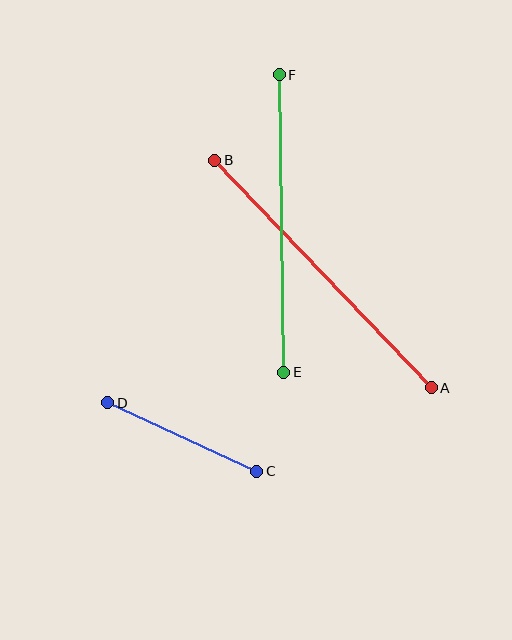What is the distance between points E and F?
The distance is approximately 297 pixels.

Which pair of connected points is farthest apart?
Points A and B are farthest apart.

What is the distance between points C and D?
The distance is approximately 164 pixels.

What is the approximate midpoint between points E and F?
The midpoint is at approximately (281, 224) pixels.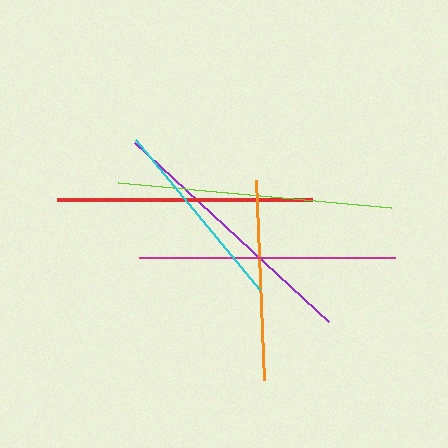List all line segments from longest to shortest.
From longest to shortest: lime, purple, magenta, red, orange, cyan.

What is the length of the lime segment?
The lime segment is approximately 274 pixels long.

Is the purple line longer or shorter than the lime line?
The lime line is longer than the purple line.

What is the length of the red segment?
The red segment is approximately 256 pixels long.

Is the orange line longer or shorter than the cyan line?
The orange line is longer than the cyan line.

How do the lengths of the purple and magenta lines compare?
The purple and magenta lines are approximately the same length.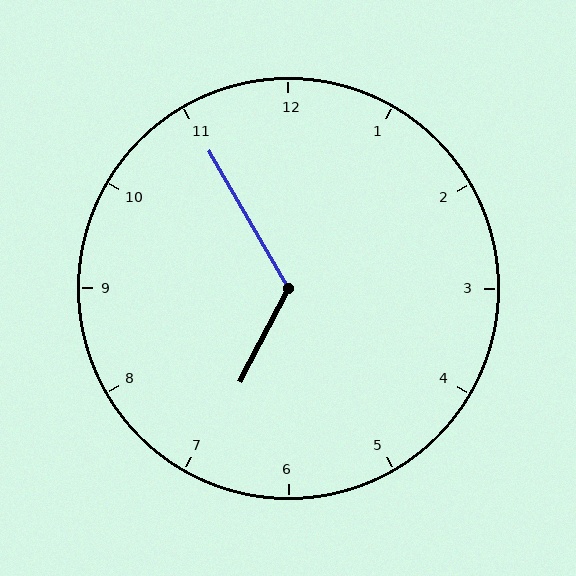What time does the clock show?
6:55.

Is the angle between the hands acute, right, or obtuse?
It is obtuse.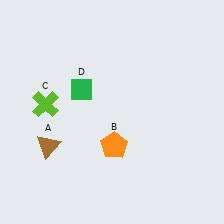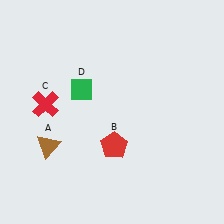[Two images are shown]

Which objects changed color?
B changed from orange to red. C changed from lime to red.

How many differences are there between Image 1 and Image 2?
There are 2 differences between the two images.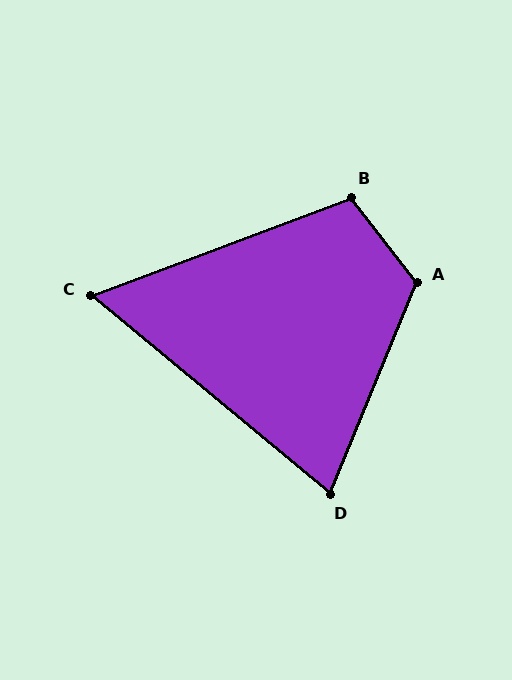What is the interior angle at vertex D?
Approximately 73 degrees (acute).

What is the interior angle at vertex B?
Approximately 107 degrees (obtuse).